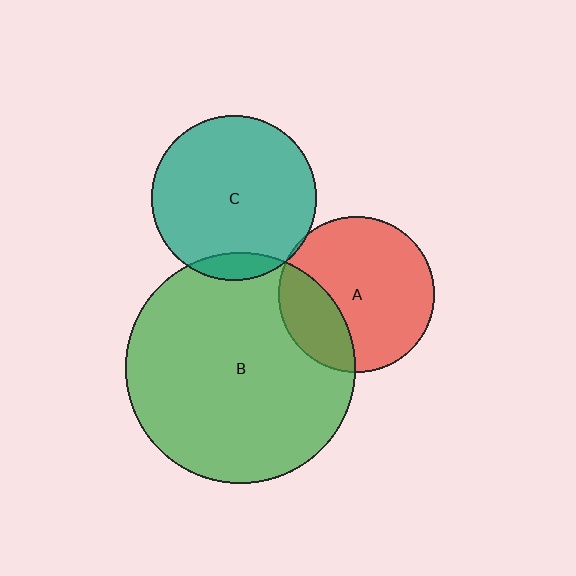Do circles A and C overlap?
Yes.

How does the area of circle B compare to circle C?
Approximately 2.0 times.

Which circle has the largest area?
Circle B (green).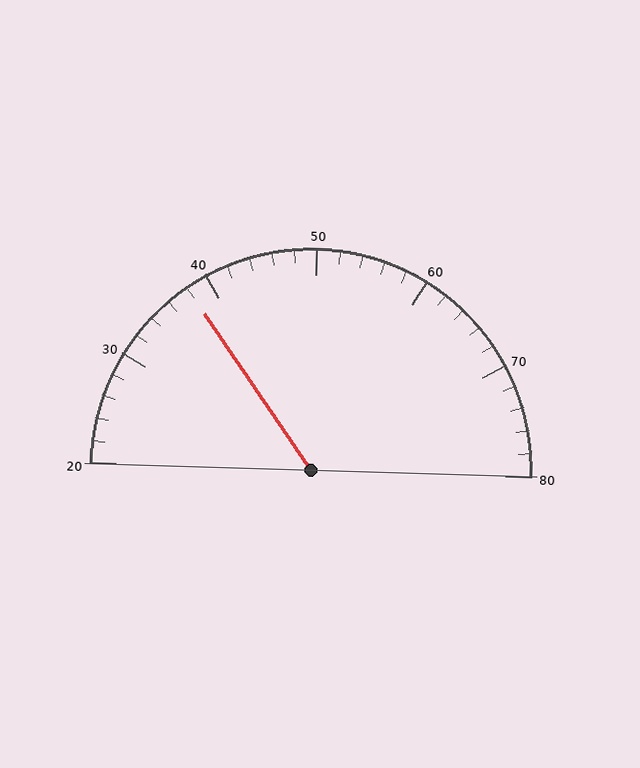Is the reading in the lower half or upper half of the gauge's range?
The reading is in the lower half of the range (20 to 80).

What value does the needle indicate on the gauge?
The needle indicates approximately 38.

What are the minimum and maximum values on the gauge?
The gauge ranges from 20 to 80.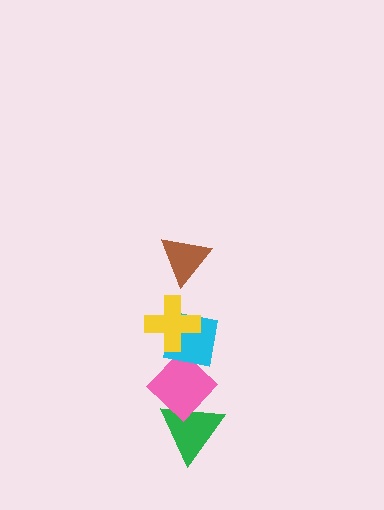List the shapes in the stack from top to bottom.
From top to bottom: the brown triangle, the yellow cross, the cyan square, the pink diamond, the green triangle.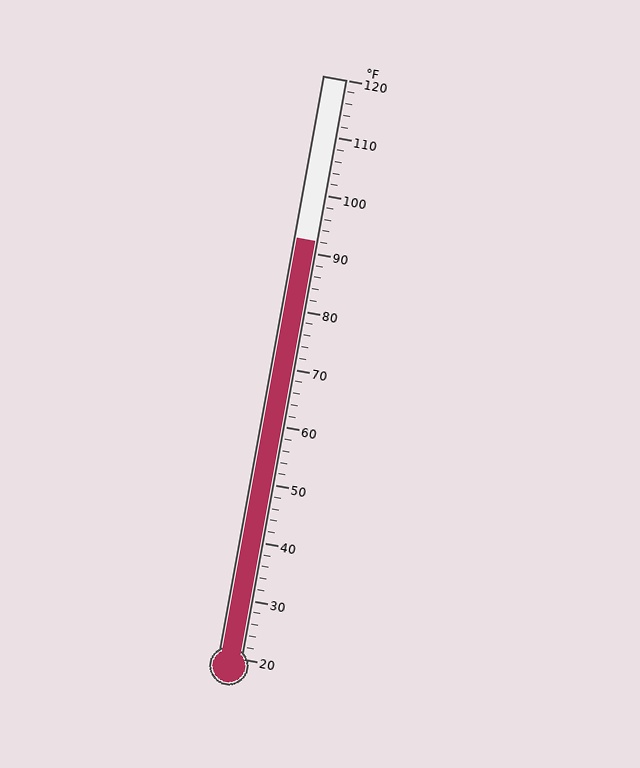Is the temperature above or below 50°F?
The temperature is above 50°F.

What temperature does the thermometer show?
The thermometer shows approximately 92°F.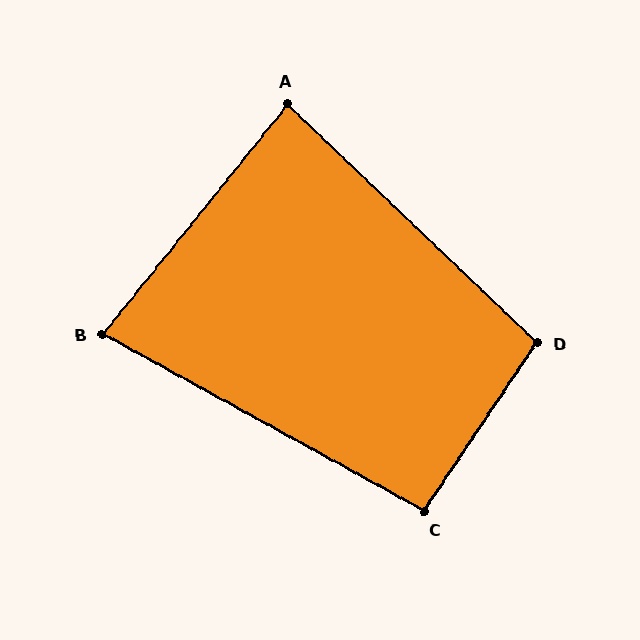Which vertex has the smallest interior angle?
B, at approximately 80 degrees.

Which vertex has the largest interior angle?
D, at approximately 100 degrees.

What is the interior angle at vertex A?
Approximately 85 degrees (approximately right).